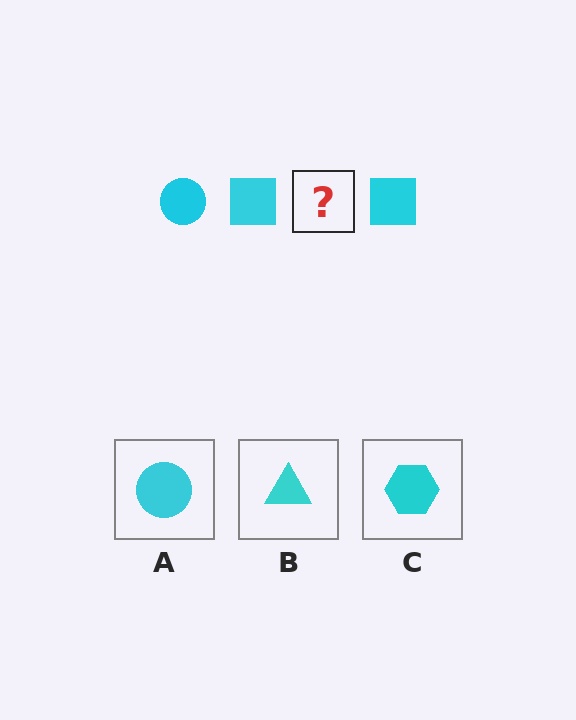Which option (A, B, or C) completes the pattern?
A.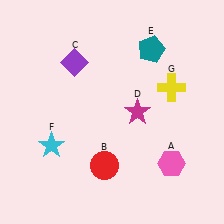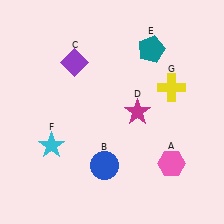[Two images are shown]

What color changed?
The circle (B) changed from red in Image 1 to blue in Image 2.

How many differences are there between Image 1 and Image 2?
There is 1 difference between the two images.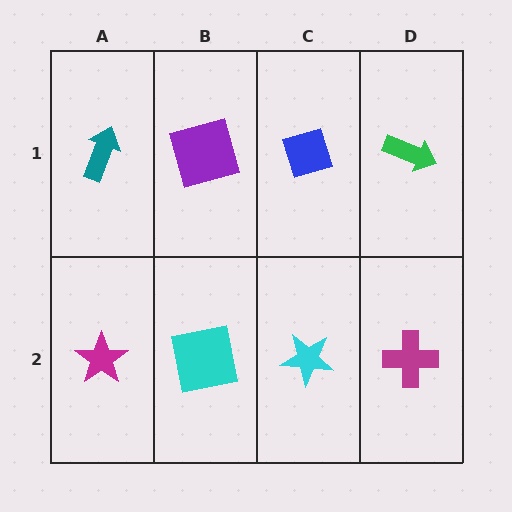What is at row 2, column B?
A cyan square.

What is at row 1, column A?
A teal arrow.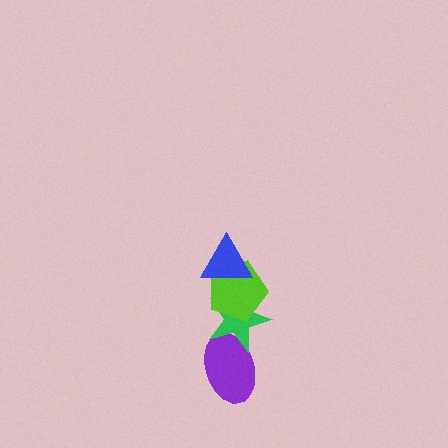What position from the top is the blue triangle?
The blue triangle is 1st from the top.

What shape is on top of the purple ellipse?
The green star is on top of the purple ellipse.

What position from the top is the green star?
The green star is 3rd from the top.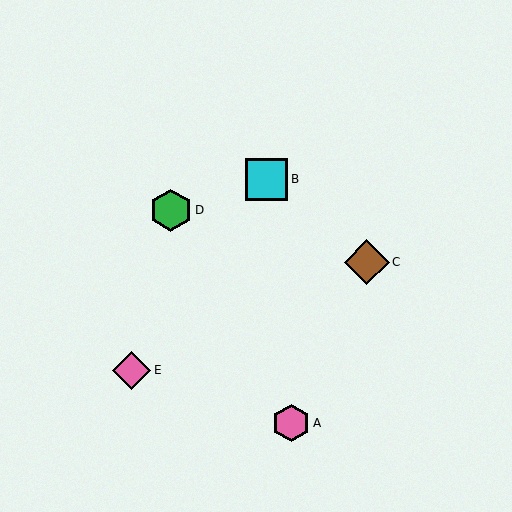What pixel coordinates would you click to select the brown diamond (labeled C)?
Click at (367, 262) to select the brown diamond C.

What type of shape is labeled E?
Shape E is a pink diamond.